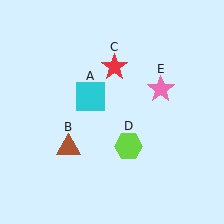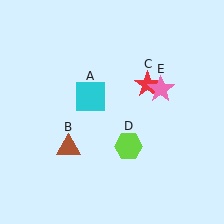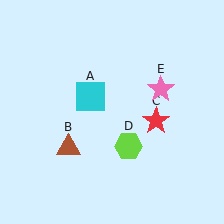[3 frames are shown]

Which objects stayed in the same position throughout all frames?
Cyan square (object A) and brown triangle (object B) and lime hexagon (object D) and pink star (object E) remained stationary.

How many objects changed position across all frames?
1 object changed position: red star (object C).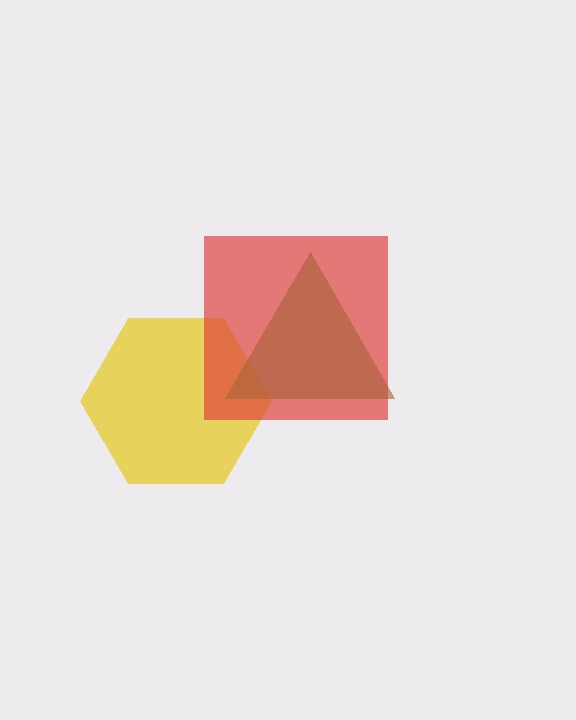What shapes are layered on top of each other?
The layered shapes are: a yellow hexagon, a red square, a brown triangle.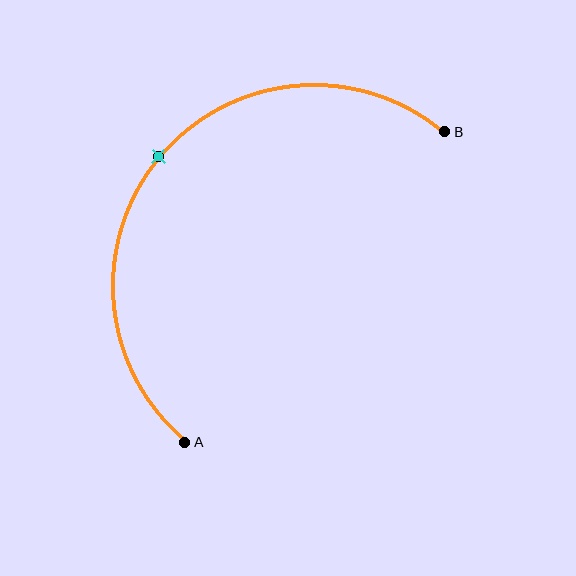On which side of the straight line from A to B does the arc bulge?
The arc bulges above and to the left of the straight line connecting A and B.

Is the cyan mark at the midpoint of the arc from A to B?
Yes. The cyan mark lies on the arc at equal arc-length from both A and B — it is the arc midpoint.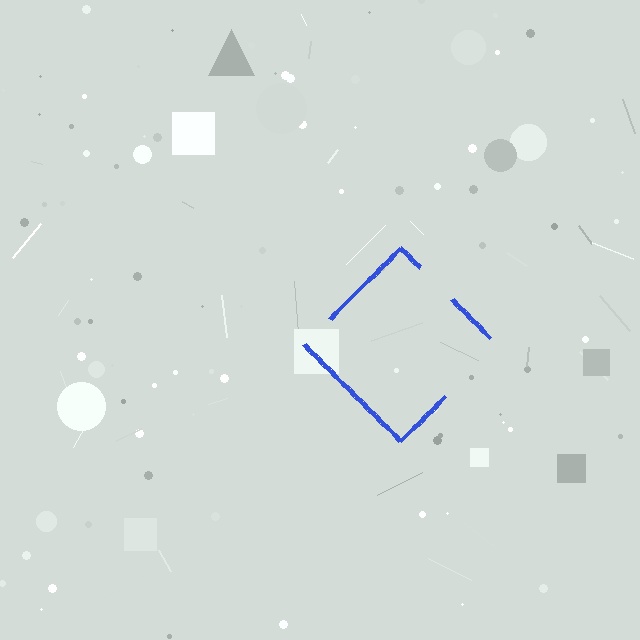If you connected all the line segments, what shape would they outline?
They would outline a diamond.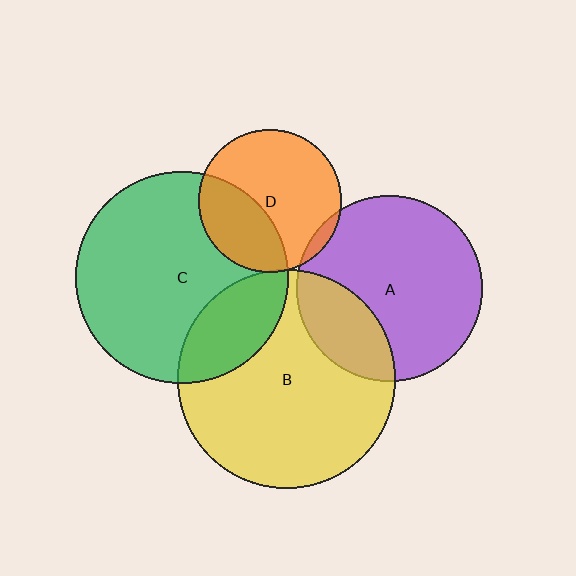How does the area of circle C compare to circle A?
Approximately 1.3 times.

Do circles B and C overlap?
Yes.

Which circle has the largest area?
Circle B (yellow).